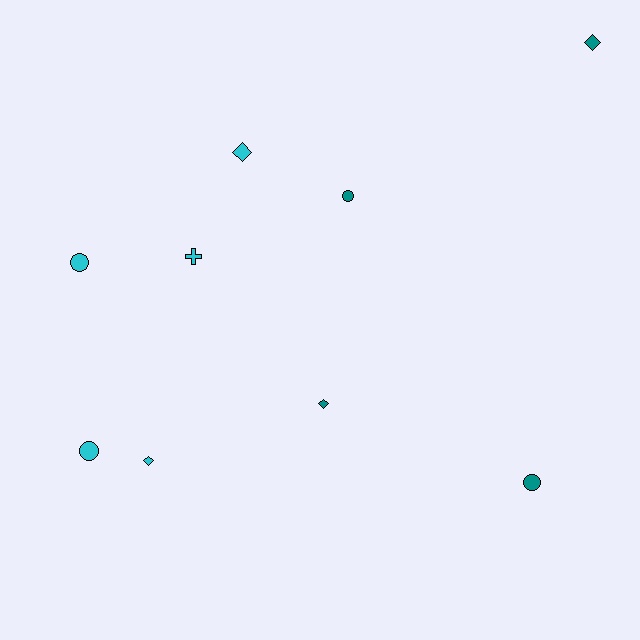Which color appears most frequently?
Cyan, with 5 objects.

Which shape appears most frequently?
Diamond, with 4 objects.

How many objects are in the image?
There are 9 objects.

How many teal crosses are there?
There are no teal crosses.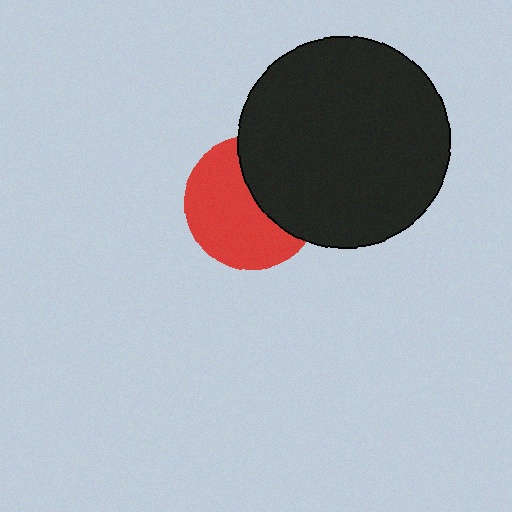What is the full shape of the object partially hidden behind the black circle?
The partially hidden object is a red circle.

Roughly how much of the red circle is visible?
About half of it is visible (roughly 60%).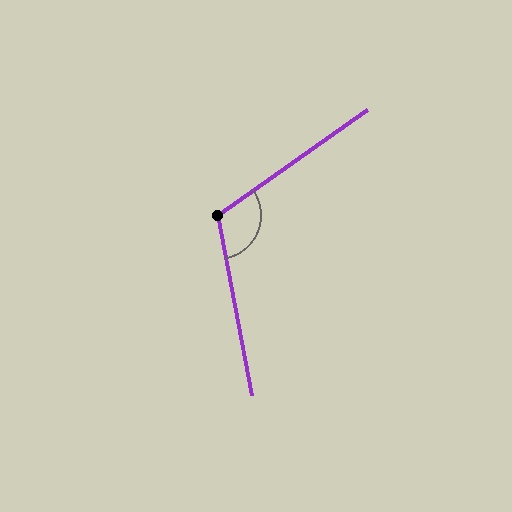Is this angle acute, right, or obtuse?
It is obtuse.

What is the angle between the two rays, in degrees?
Approximately 114 degrees.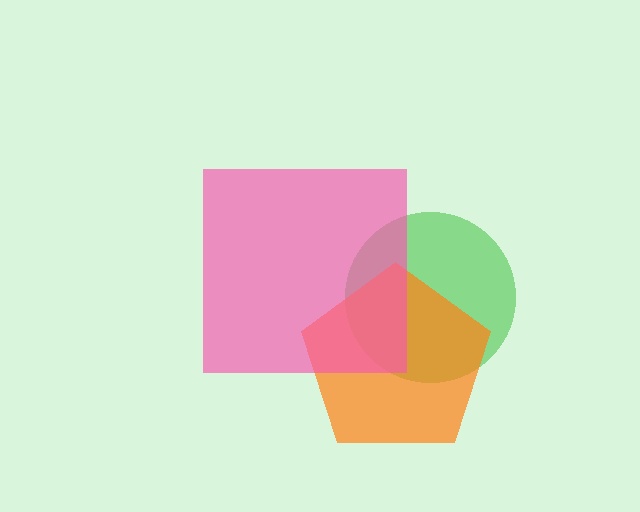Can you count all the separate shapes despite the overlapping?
Yes, there are 3 separate shapes.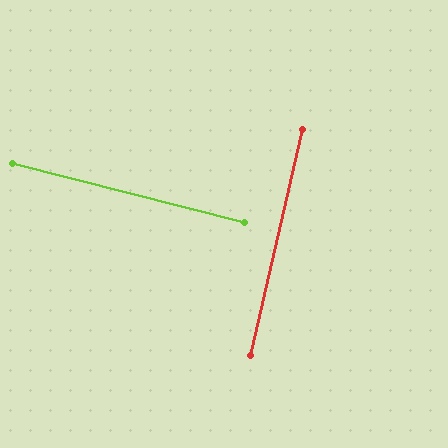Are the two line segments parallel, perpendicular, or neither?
Perpendicular — they meet at approximately 88°.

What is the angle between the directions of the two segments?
Approximately 88 degrees.